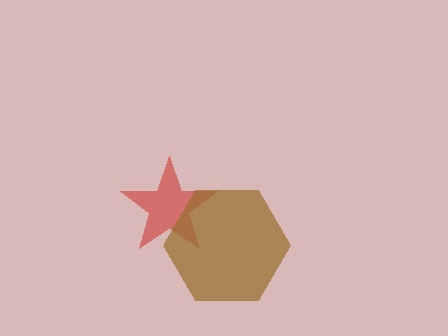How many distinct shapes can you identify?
There are 2 distinct shapes: a red star, a brown hexagon.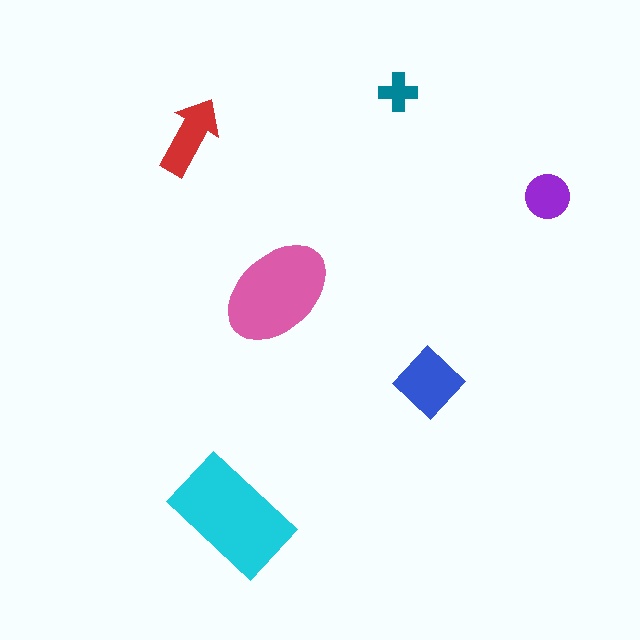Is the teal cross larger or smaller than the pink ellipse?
Smaller.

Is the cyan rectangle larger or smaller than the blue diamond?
Larger.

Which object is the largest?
The cyan rectangle.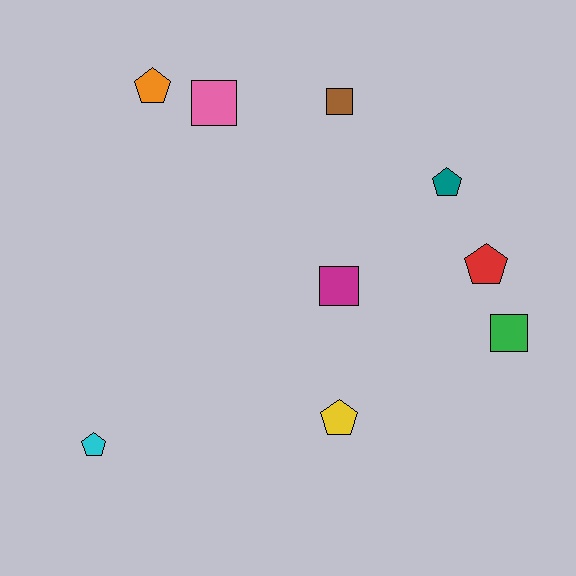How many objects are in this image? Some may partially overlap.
There are 9 objects.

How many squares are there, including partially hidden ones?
There are 4 squares.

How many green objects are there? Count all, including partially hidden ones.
There is 1 green object.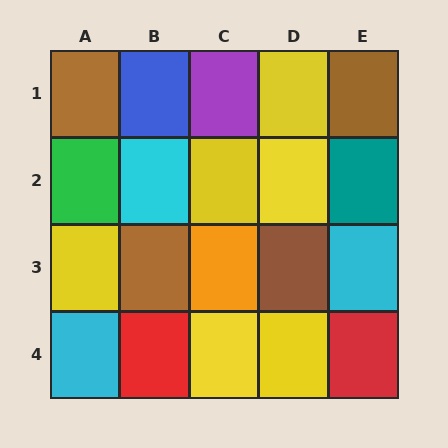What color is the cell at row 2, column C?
Yellow.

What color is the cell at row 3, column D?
Brown.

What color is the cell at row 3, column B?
Brown.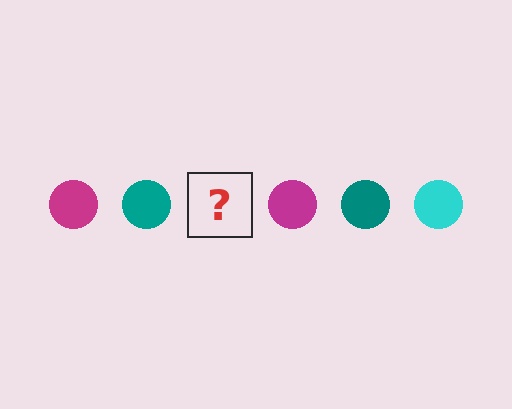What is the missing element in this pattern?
The missing element is a cyan circle.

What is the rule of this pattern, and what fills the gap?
The rule is that the pattern cycles through magenta, teal, cyan circles. The gap should be filled with a cyan circle.